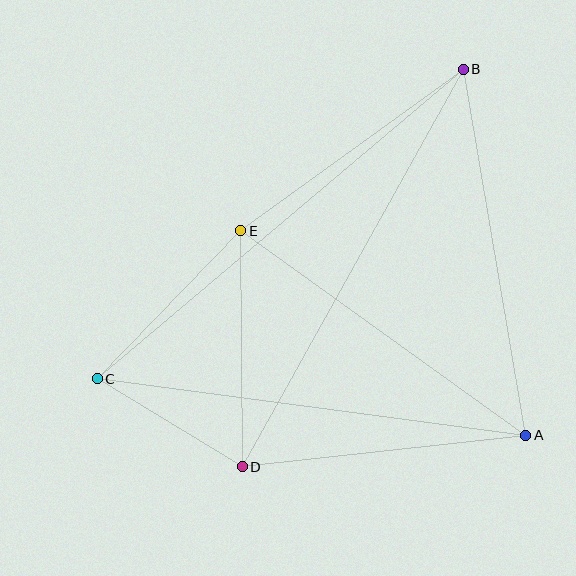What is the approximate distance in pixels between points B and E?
The distance between B and E is approximately 275 pixels.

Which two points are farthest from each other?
Points B and C are farthest from each other.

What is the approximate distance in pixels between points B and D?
The distance between B and D is approximately 455 pixels.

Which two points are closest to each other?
Points C and D are closest to each other.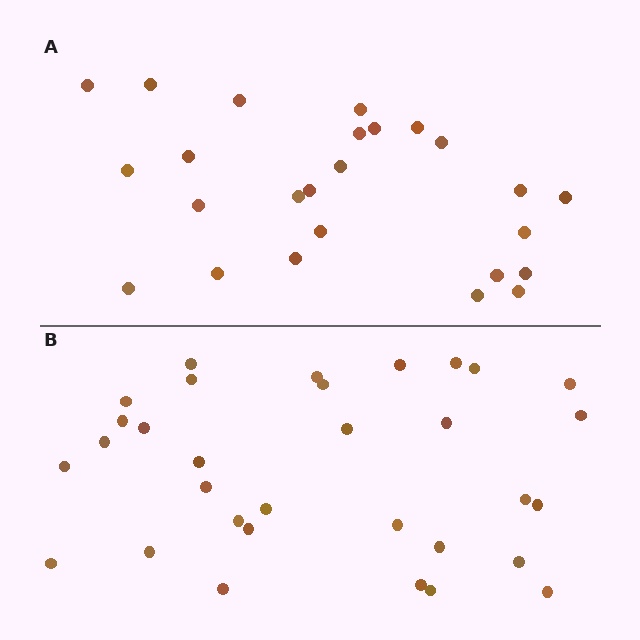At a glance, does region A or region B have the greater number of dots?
Region B (the bottom region) has more dots.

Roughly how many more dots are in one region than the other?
Region B has roughly 8 or so more dots than region A.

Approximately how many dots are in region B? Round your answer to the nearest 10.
About 30 dots. (The exact count is 32, which rounds to 30.)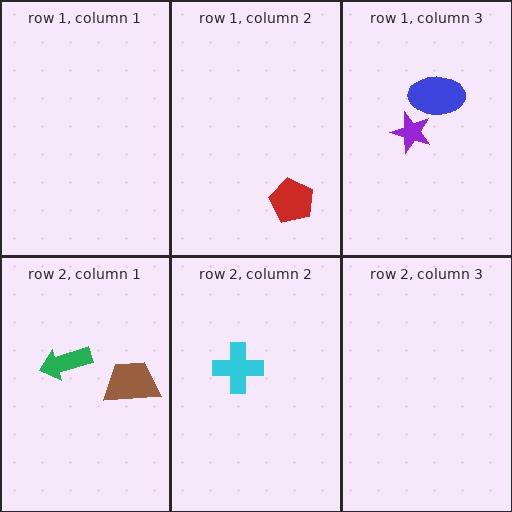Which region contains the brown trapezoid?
The row 2, column 1 region.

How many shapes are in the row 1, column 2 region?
1.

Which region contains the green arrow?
The row 2, column 1 region.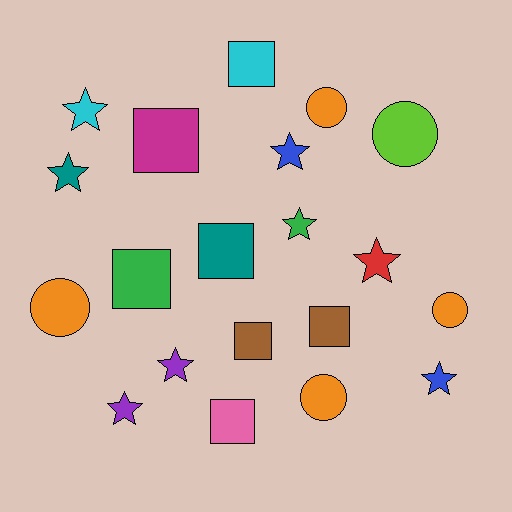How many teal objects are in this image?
There are 2 teal objects.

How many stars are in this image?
There are 8 stars.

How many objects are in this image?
There are 20 objects.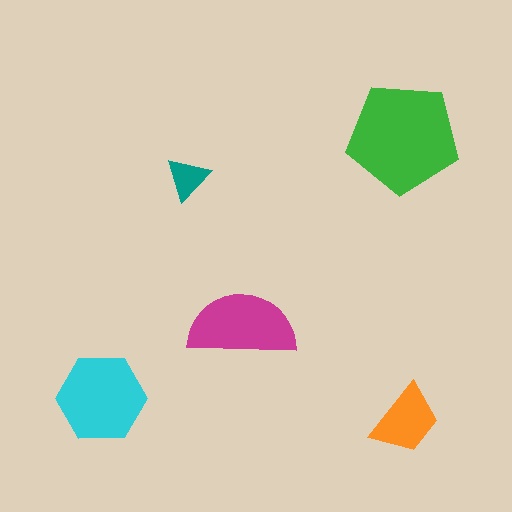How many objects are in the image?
There are 5 objects in the image.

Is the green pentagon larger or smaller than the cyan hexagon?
Larger.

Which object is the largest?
The green pentagon.